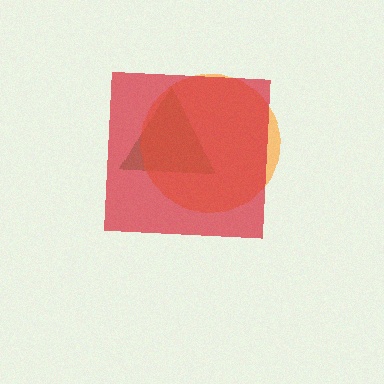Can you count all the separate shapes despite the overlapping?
Yes, there are 3 separate shapes.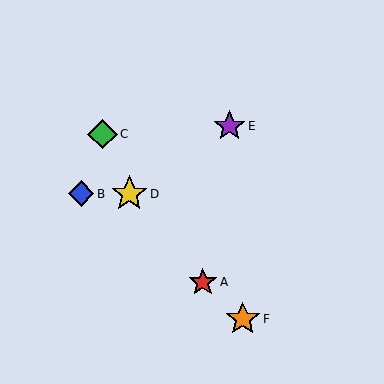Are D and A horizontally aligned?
No, D is at y≈194 and A is at y≈282.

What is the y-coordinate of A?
Object A is at y≈282.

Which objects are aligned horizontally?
Objects B, D are aligned horizontally.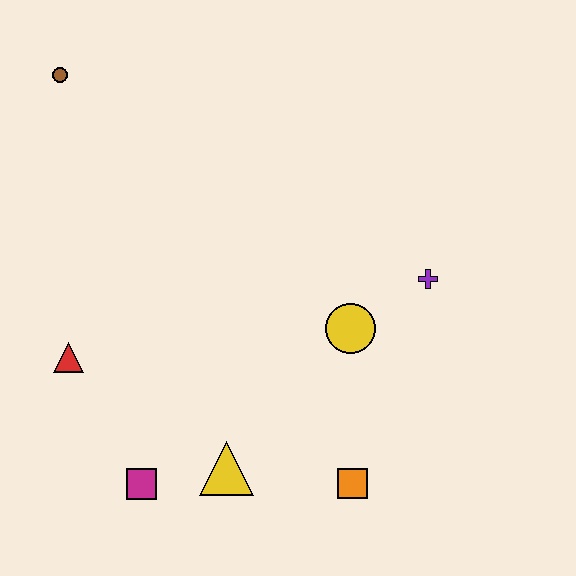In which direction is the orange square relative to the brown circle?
The orange square is below the brown circle.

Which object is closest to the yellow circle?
The purple cross is closest to the yellow circle.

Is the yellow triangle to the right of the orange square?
No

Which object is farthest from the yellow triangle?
The brown circle is farthest from the yellow triangle.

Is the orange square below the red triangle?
Yes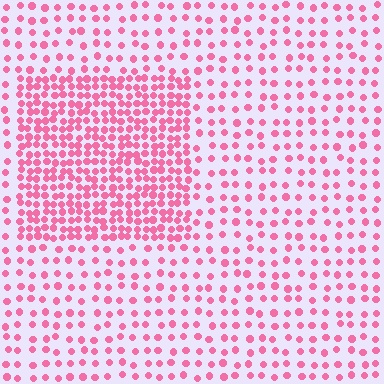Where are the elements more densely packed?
The elements are more densely packed inside the rectangle boundary.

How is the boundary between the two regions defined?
The boundary is defined by a change in element density (approximately 2.4x ratio). All elements are the same color, size, and shape.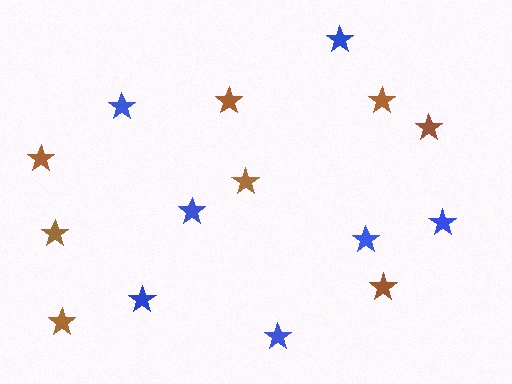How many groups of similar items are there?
There are 2 groups: one group of brown stars (8) and one group of blue stars (7).